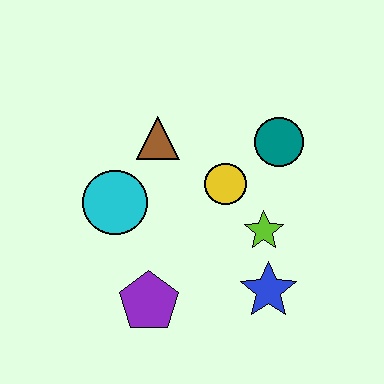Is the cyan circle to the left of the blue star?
Yes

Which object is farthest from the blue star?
The brown triangle is farthest from the blue star.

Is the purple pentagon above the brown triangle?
No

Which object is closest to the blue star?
The lime star is closest to the blue star.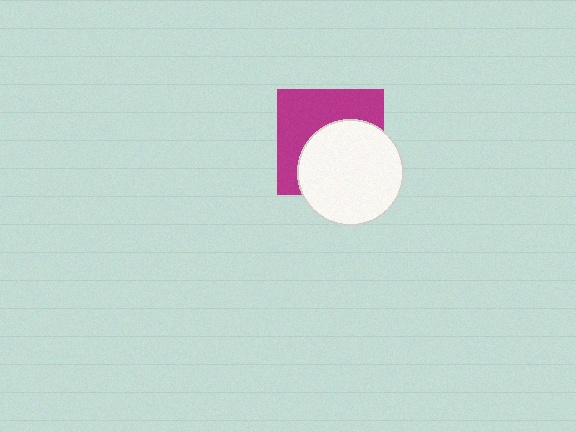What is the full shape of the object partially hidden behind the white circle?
The partially hidden object is a magenta square.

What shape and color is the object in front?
The object in front is a white circle.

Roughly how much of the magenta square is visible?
About half of it is visible (roughly 48%).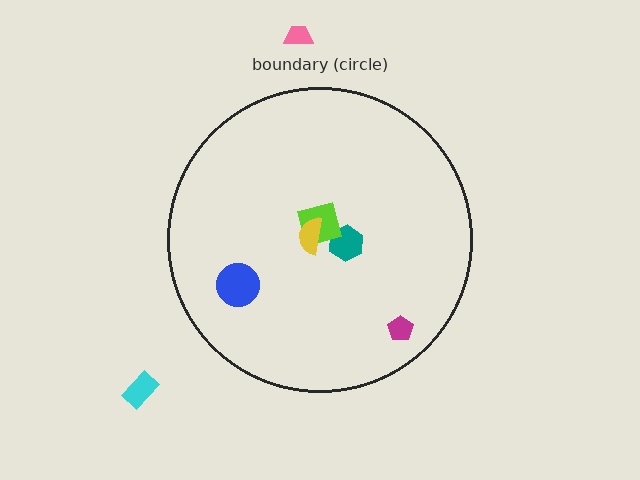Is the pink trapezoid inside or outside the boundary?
Outside.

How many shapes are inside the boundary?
5 inside, 2 outside.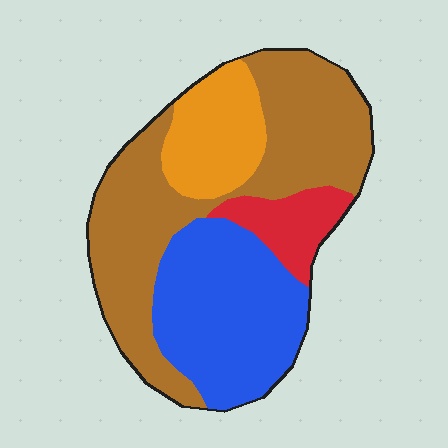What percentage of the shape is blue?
Blue takes up about one third (1/3) of the shape.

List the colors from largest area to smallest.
From largest to smallest: brown, blue, orange, red.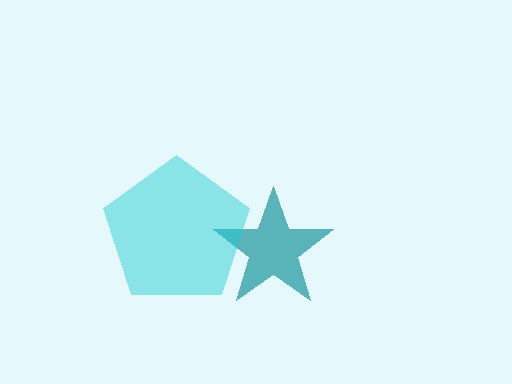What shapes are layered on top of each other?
The layered shapes are: a teal star, a cyan pentagon.